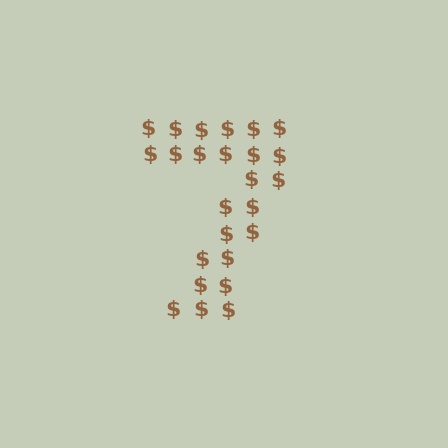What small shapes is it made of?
It is made of small dollar signs.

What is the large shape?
The large shape is the digit 7.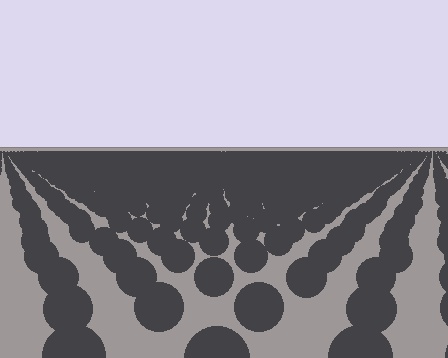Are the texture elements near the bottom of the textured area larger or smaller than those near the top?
Larger. Near the bottom, elements are closer to the viewer and appear at a bigger on-screen size.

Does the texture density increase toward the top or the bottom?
Density increases toward the top.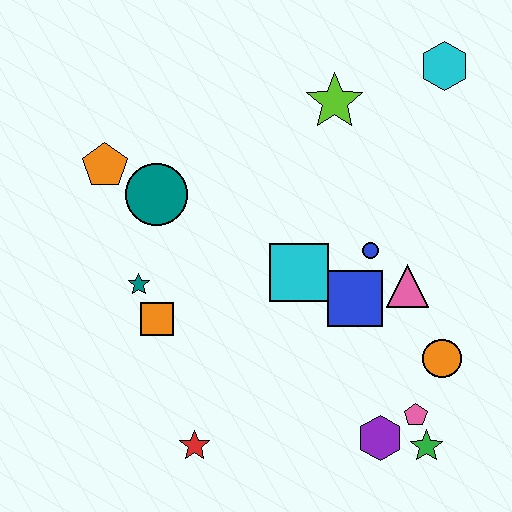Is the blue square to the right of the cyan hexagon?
No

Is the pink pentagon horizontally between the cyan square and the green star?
Yes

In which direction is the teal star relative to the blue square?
The teal star is to the left of the blue square.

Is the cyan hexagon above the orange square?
Yes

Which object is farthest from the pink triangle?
The orange pentagon is farthest from the pink triangle.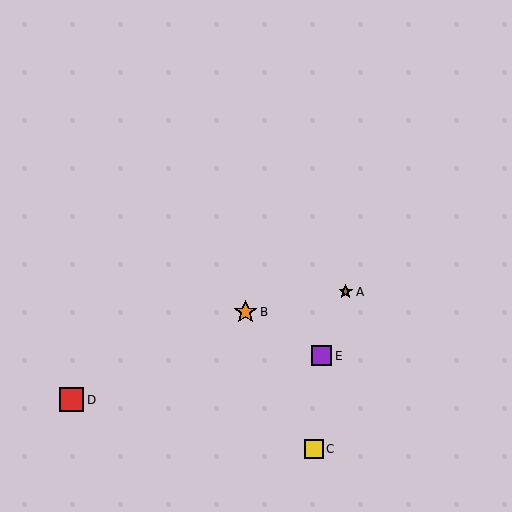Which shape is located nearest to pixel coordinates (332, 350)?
The purple square (labeled E) at (322, 356) is nearest to that location.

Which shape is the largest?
The red square (labeled D) is the largest.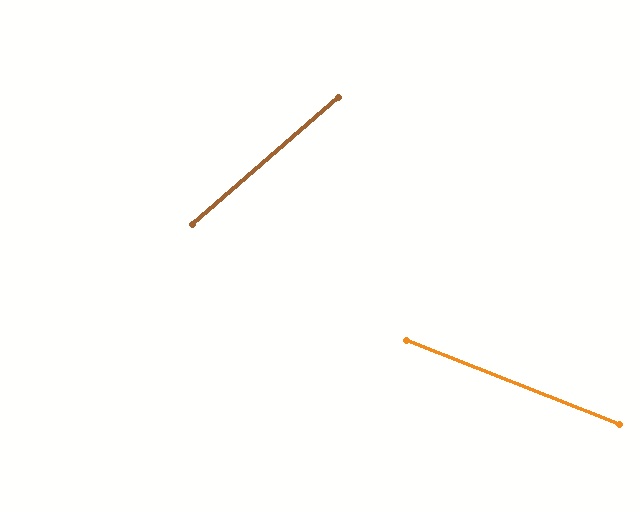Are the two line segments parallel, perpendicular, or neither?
Neither parallel nor perpendicular — they differ by about 63°.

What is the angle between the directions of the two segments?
Approximately 63 degrees.